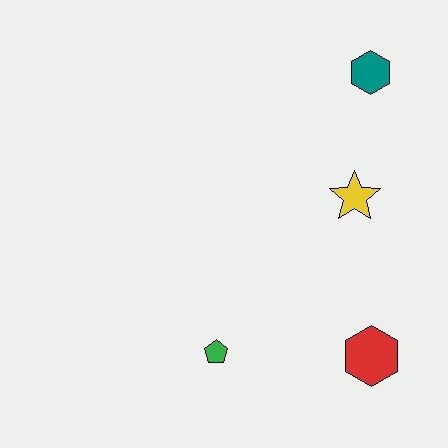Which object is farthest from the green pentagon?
The teal hexagon is farthest from the green pentagon.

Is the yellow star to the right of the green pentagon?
Yes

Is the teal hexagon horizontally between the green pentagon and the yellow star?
No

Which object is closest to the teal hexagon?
The yellow star is closest to the teal hexagon.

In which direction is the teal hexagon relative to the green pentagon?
The teal hexagon is above the green pentagon.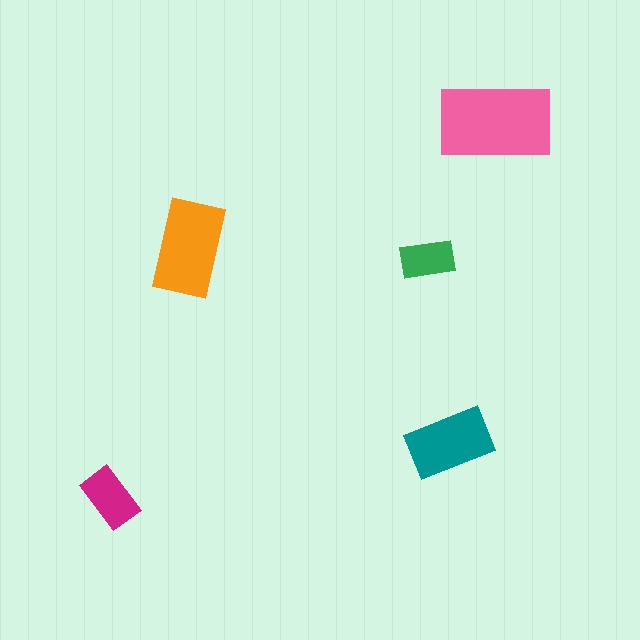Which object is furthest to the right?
The pink rectangle is rightmost.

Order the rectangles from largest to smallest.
the pink one, the orange one, the teal one, the magenta one, the green one.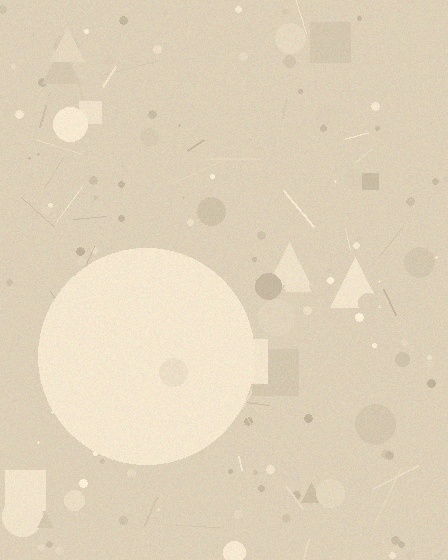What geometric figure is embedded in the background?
A circle is embedded in the background.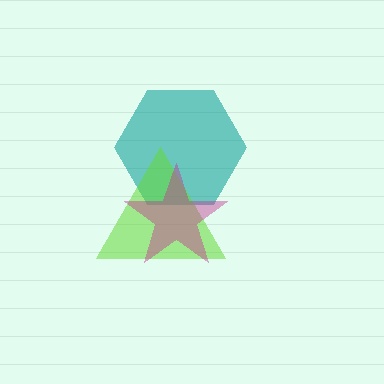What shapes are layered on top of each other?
The layered shapes are: a teal hexagon, a lime triangle, a magenta star.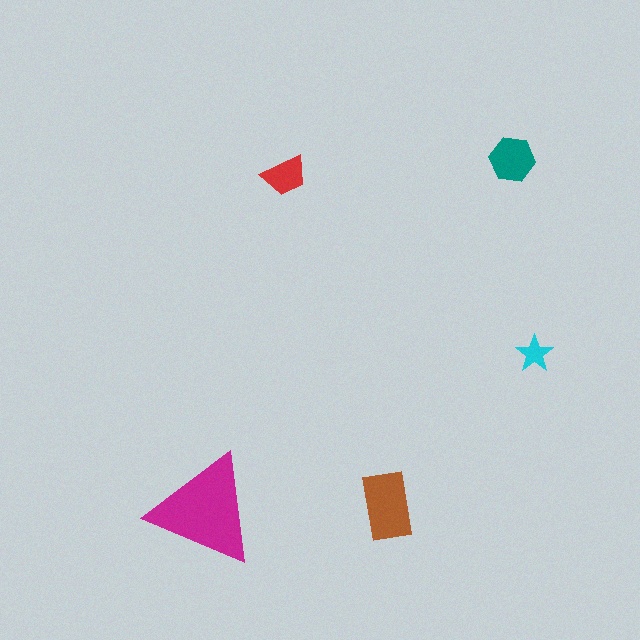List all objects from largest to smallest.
The magenta triangle, the brown rectangle, the teal hexagon, the red trapezoid, the cyan star.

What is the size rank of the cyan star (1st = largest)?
5th.